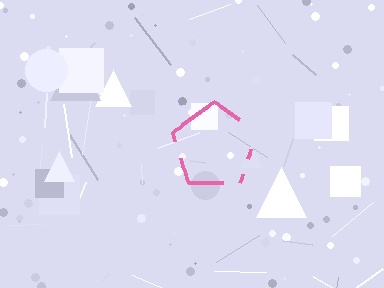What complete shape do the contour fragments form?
The contour fragments form a pentagon.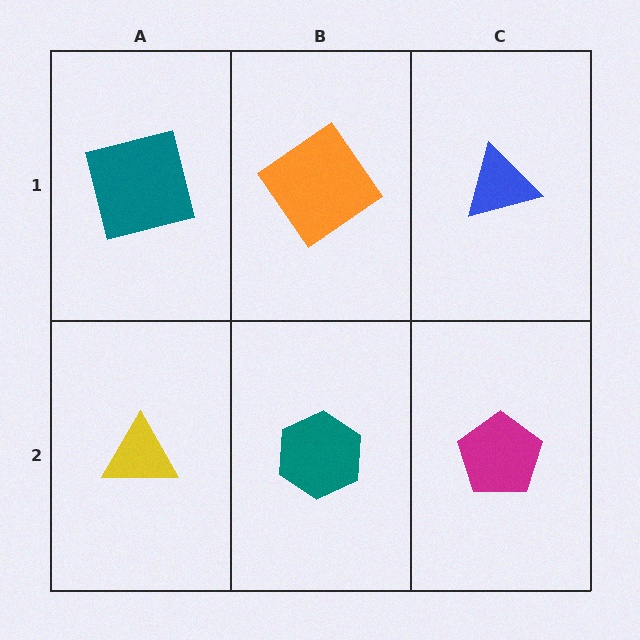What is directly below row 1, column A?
A yellow triangle.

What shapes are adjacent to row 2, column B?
An orange diamond (row 1, column B), a yellow triangle (row 2, column A), a magenta pentagon (row 2, column C).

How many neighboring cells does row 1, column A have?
2.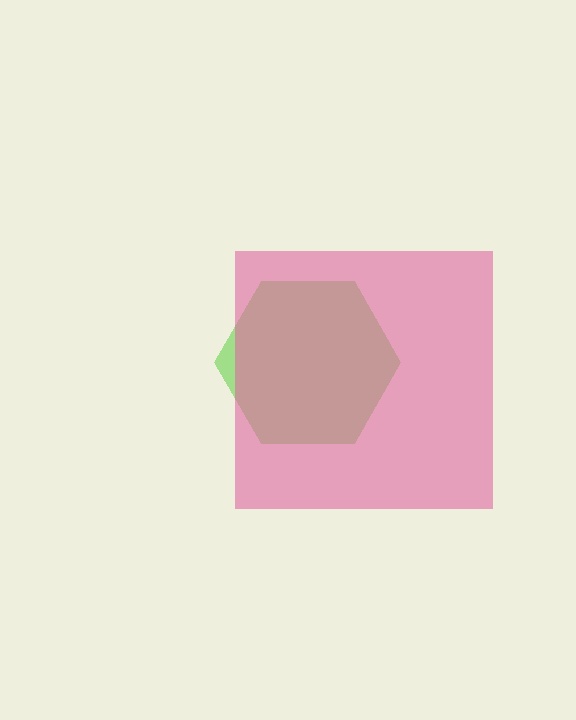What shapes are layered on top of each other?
The layered shapes are: a lime hexagon, a pink square.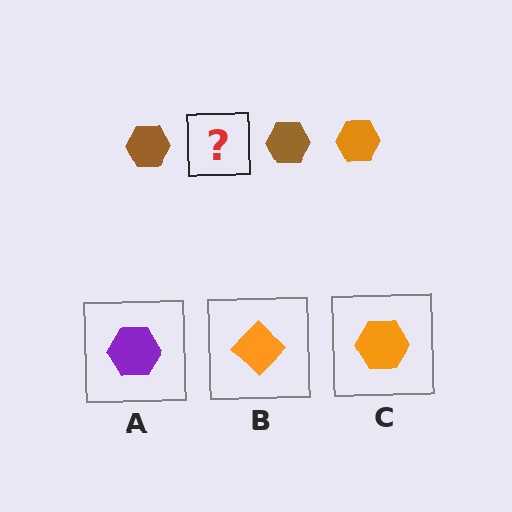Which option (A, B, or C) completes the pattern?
C.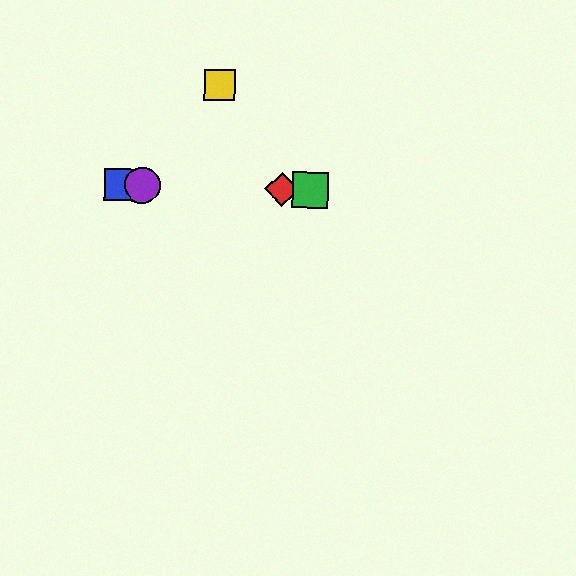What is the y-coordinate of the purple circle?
The purple circle is at y≈185.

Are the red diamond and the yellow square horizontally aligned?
No, the red diamond is at y≈189 and the yellow square is at y≈85.